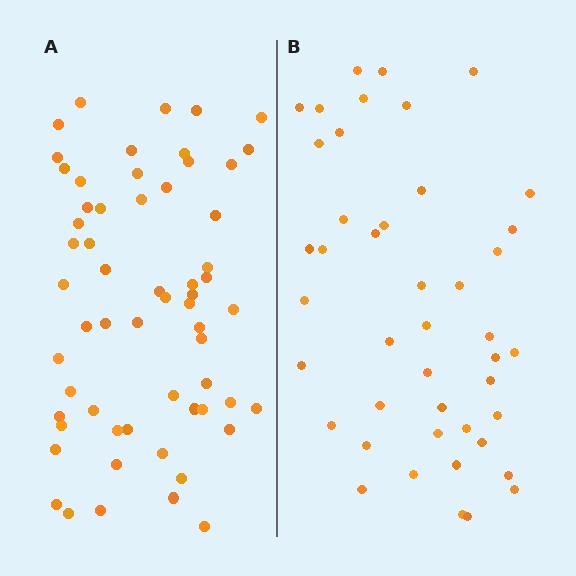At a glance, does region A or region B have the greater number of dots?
Region A (the left region) has more dots.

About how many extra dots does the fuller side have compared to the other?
Region A has approximately 15 more dots than region B.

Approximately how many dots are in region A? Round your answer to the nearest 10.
About 60 dots.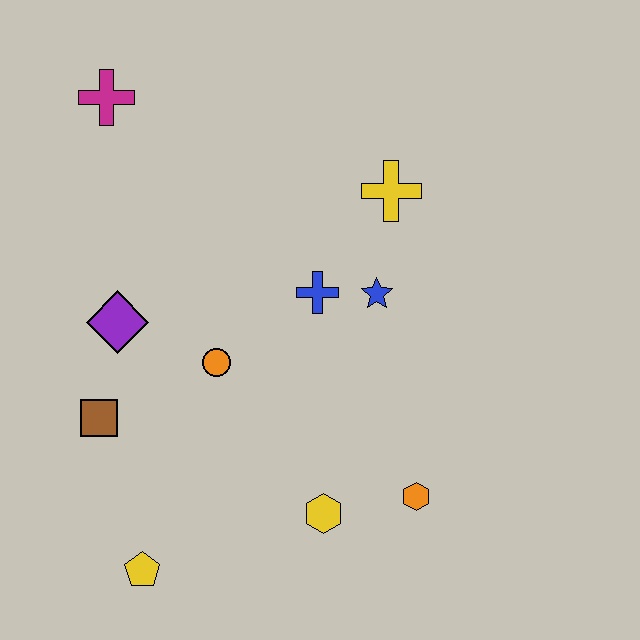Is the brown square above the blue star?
No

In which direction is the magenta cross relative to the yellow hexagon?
The magenta cross is above the yellow hexagon.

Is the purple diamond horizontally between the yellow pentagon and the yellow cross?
No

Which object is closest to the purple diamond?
The brown square is closest to the purple diamond.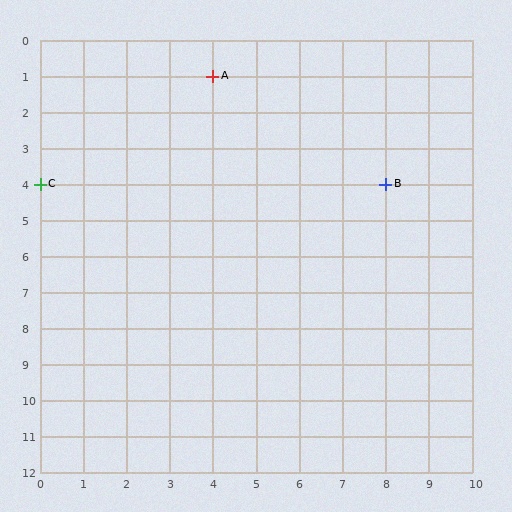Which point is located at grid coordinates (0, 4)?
Point C is at (0, 4).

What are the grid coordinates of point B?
Point B is at grid coordinates (8, 4).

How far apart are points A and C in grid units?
Points A and C are 4 columns and 3 rows apart (about 5.0 grid units diagonally).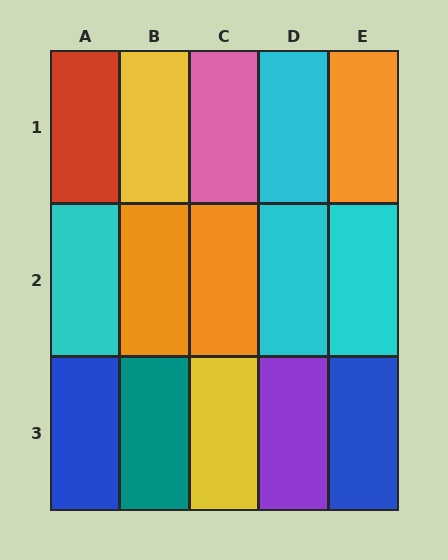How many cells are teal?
1 cell is teal.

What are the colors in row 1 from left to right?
Red, yellow, pink, cyan, orange.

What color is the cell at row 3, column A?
Blue.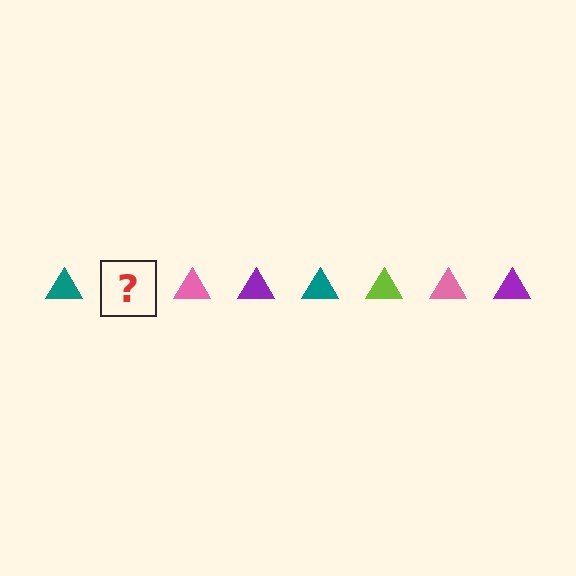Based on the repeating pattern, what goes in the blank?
The blank should be a lime triangle.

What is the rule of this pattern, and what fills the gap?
The rule is that the pattern cycles through teal, lime, pink, purple triangles. The gap should be filled with a lime triangle.